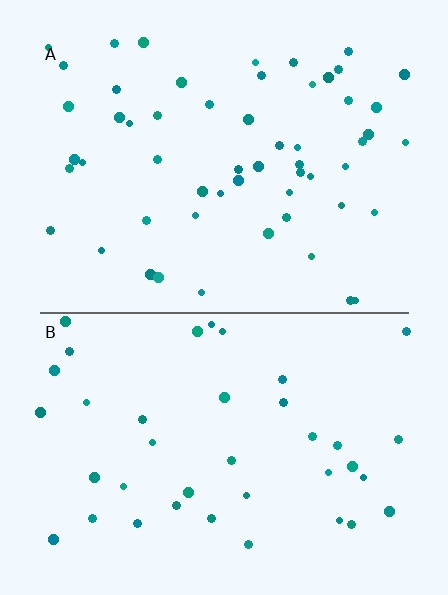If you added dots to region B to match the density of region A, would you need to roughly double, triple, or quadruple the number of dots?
Approximately double.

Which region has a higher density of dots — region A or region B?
A (the top).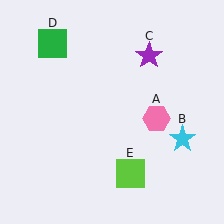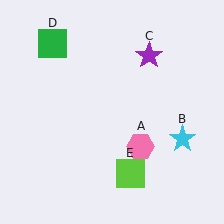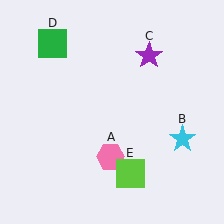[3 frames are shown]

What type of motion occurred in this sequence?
The pink hexagon (object A) rotated clockwise around the center of the scene.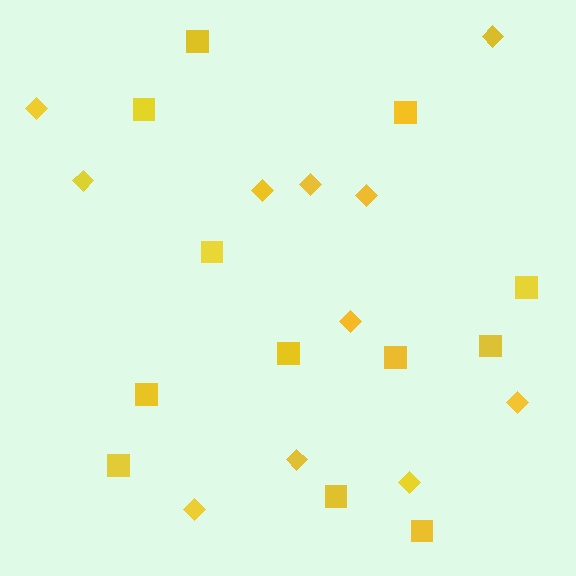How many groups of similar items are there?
There are 2 groups: one group of diamonds (11) and one group of squares (12).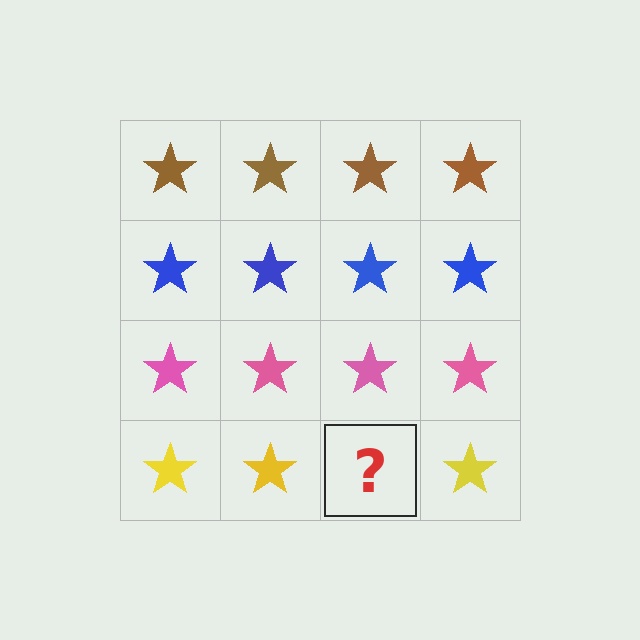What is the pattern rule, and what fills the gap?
The rule is that each row has a consistent color. The gap should be filled with a yellow star.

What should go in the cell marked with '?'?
The missing cell should contain a yellow star.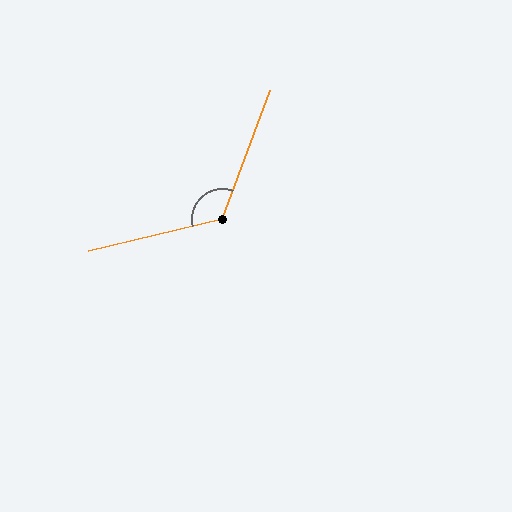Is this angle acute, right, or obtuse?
It is obtuse.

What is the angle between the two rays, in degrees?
Approximately 124 degrees.